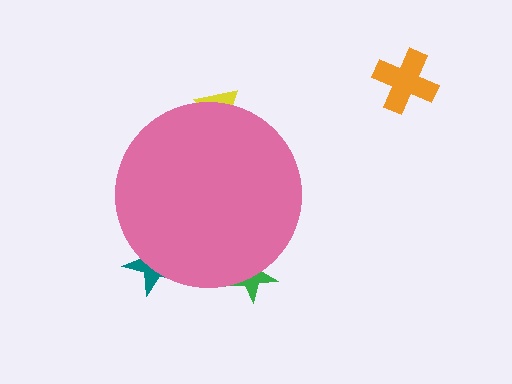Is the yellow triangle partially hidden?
Yes, the yellow triangle is partially hidden behind the pink circle.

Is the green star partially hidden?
Yes, the green star is partially hidden behind the pink circle.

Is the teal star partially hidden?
Yes, the teal star is partially hidden behind the pink circle.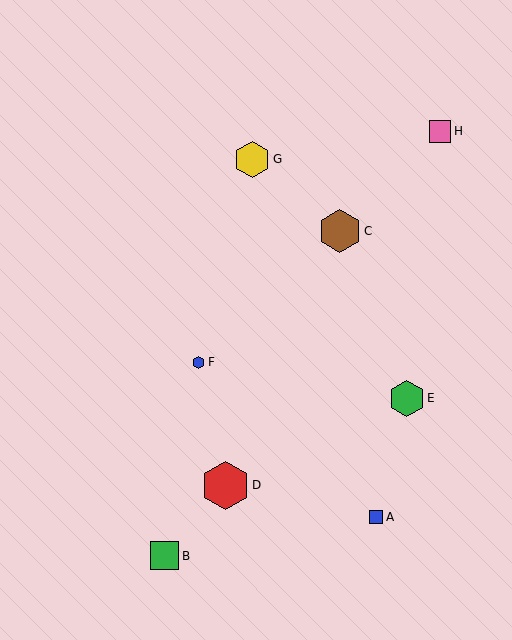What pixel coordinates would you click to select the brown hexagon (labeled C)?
Click at (340, 231) to select the brown hexagon C.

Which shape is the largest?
The red hexagon (labeled D) is the largest.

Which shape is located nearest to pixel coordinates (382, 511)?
The blue square (labeled A) at (376, 517) is nearest to that location.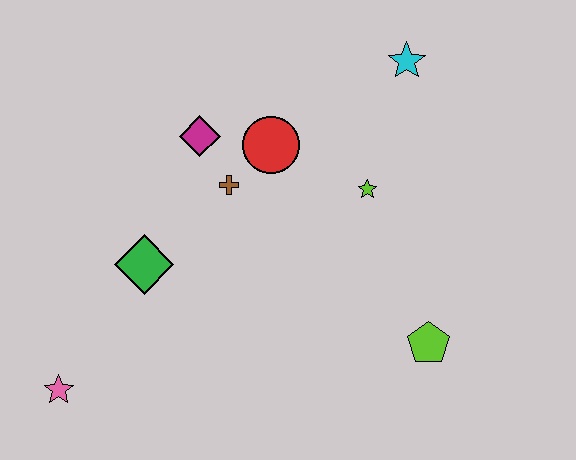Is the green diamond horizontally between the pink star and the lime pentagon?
Yes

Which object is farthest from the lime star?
The pink star is farthest from the lime star.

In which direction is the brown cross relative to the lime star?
The brown cross is to the left of the lime star.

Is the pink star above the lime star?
No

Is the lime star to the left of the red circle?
No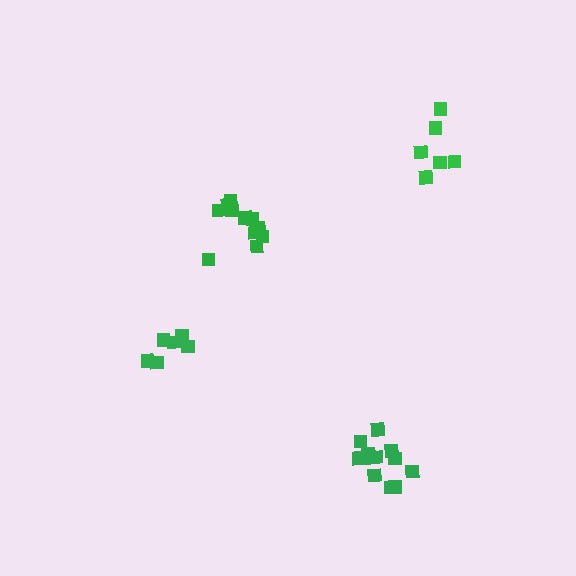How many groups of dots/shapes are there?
There are 4 groups.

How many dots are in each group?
Group 1: 6 dots, Group 2: 12 dots, Group 3: 6 dots, Group 4: 12 dots (36 total).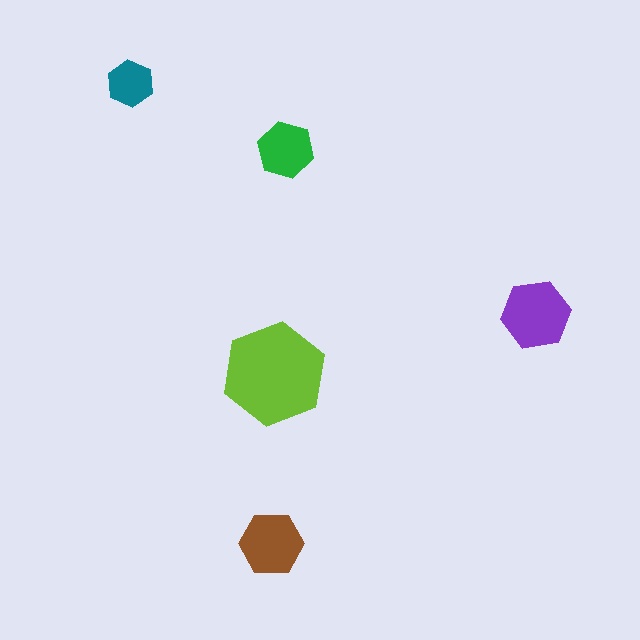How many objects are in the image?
There are 5 objects in the image.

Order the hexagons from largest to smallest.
the lime one, the purple one, the brown one, the green one, the teal one.